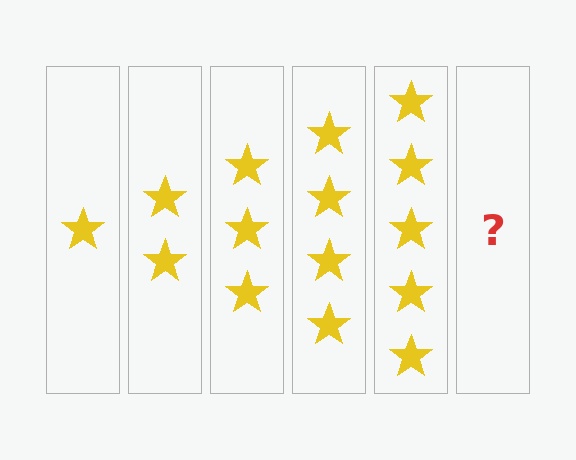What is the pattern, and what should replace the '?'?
The pattern is that each step adds one more star. The '?' should be 6 stars.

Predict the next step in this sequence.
The next step is 6 stars.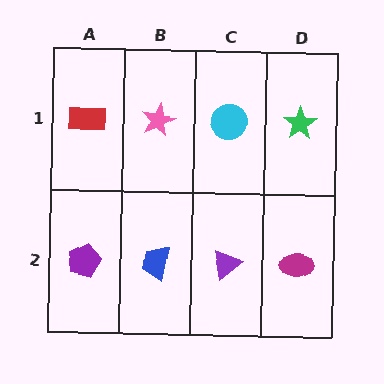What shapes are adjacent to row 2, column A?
A red rectangle (row 1, column A), a blue trapezoid (row 2, column B).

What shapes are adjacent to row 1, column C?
A purple triangle (row 2, column C), a pink star (row 1, column B), a green star (row 1, column D).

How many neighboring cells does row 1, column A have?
2.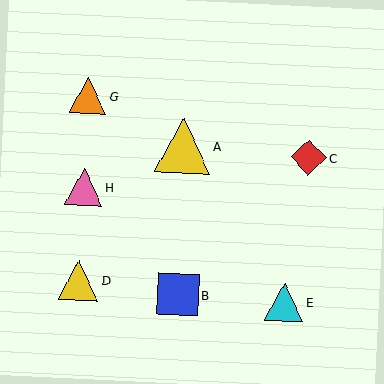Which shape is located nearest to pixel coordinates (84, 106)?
The orange triangle (labeled G) at (88, 96) is nearest to that location.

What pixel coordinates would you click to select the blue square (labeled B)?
Click at (178, 295) to select the blue square B.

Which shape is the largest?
The yellow triangle (labeled A) is the largest.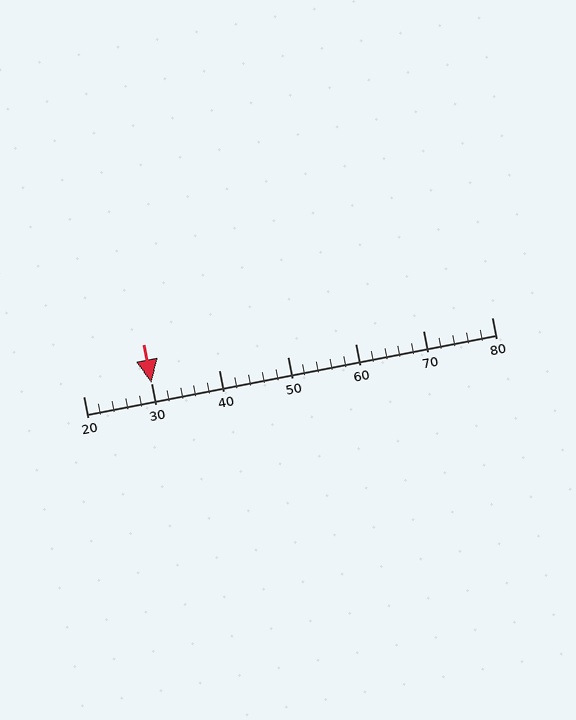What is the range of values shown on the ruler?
The ruler shows values from 20 to 80.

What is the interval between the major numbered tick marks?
The major tick marks are spaced 10 units apart.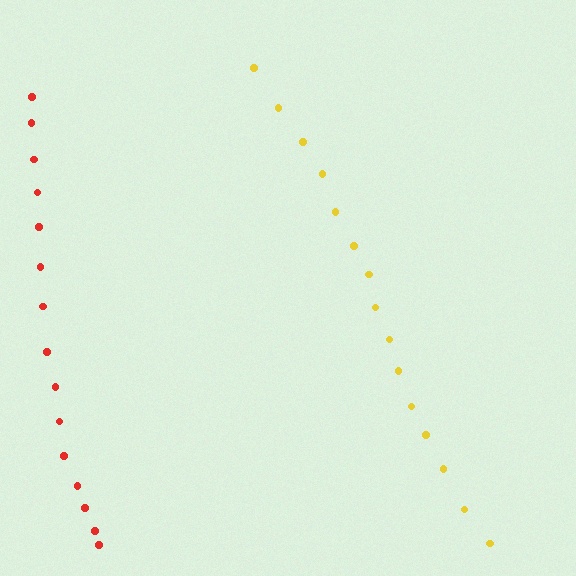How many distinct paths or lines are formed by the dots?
There are 2 distinct paths.